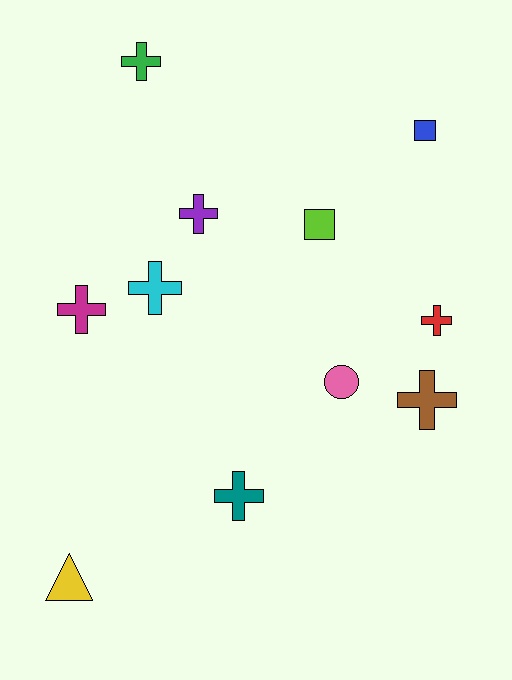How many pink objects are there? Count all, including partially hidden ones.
There is 1 pink object.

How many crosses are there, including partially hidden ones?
There are 7 crosses.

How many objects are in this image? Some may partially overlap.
There are 11 objects.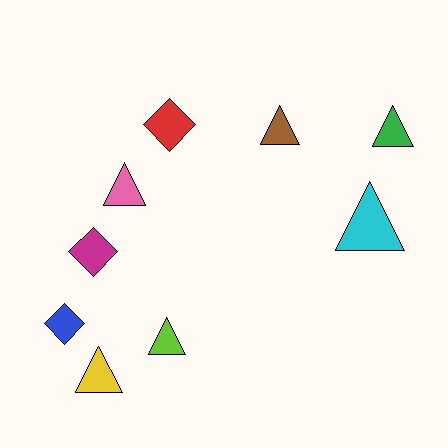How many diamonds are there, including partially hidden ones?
There are 3 diamonds.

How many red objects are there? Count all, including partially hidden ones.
There is 1 red object.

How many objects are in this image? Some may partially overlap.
There are 9 objects.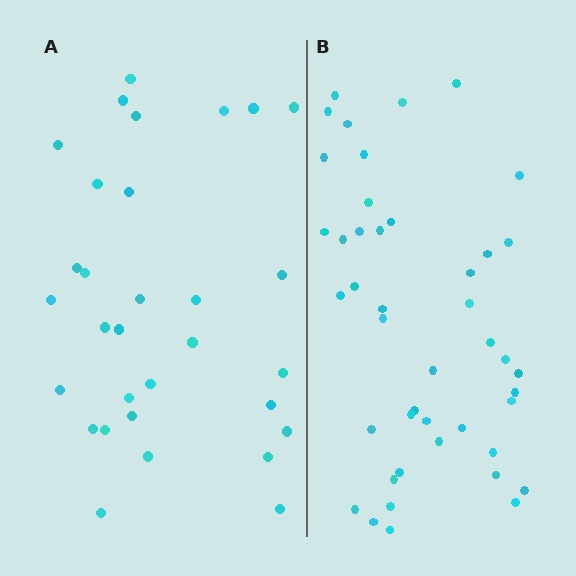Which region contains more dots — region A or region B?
Region B (the right region) has more dots.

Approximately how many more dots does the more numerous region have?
Region B has approximately 15 more dots than region A.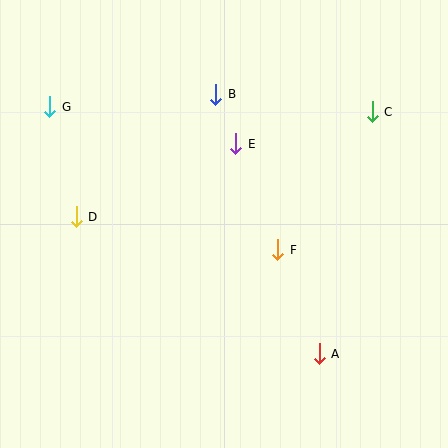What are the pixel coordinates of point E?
Point E is at (236, 144).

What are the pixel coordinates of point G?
Point G is at (50, 107).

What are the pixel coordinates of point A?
Point A is at (319, 354).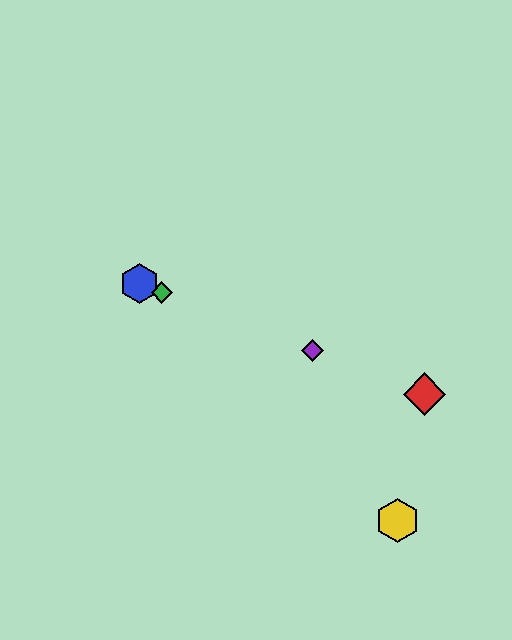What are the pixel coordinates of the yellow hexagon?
The yellow hexagon is at (398, 521).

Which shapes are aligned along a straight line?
The red diamond, the blue hexagon, the green diamond, the purple diamond are aligned along a straight line.